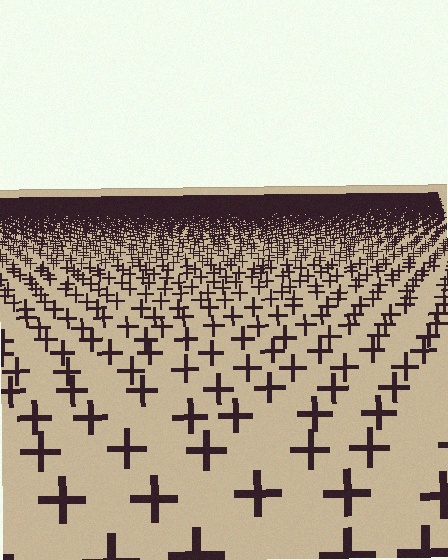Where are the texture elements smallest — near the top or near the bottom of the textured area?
Near the top.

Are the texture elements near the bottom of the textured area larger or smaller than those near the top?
Larger. Near the bottom, elements are closer to the viewer and appear at a bigger on-screen size.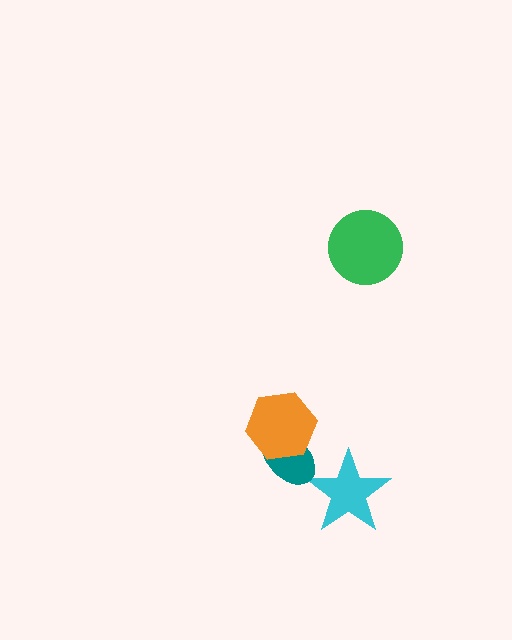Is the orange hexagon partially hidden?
No, no other shape covers it.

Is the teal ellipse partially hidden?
Yes, it is partially covered by another shape.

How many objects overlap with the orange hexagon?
1 object overlaps with the orange hexagon.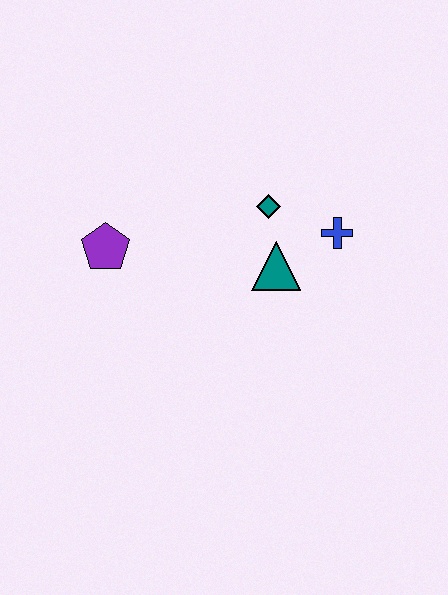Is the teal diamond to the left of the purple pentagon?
No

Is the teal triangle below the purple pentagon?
Yes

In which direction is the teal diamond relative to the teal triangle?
The teal diamond is above the teal triangle.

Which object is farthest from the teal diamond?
The purple pentagon is farthest from the teal diamond.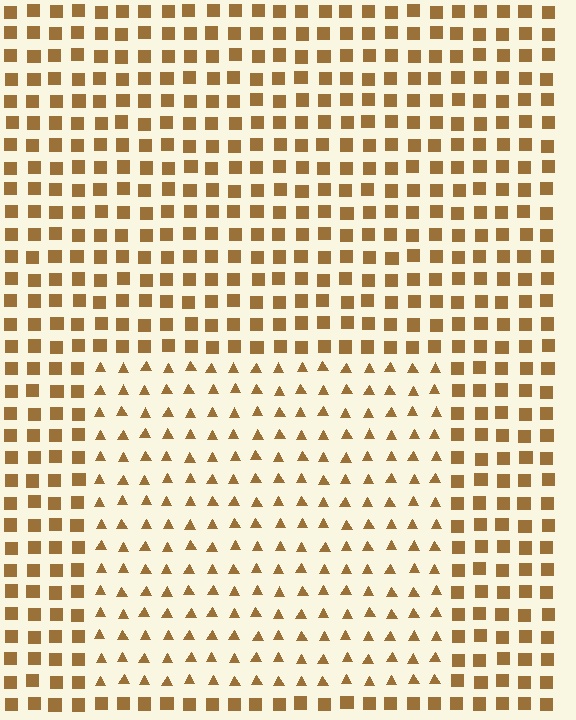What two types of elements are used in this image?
The image uses triangles inside the rectangle region and squares outside it.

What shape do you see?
I see a rectangle.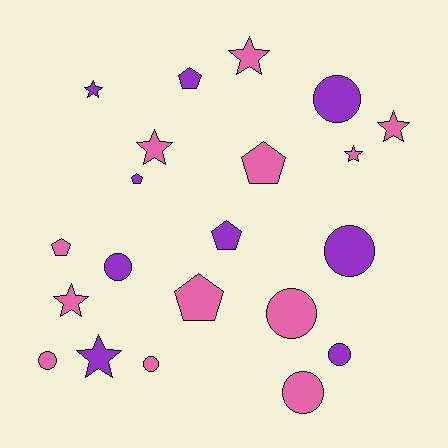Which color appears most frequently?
Pink, with 12 objects.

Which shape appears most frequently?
Circle, with 8 objects.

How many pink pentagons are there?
There are 3 pink pentagons.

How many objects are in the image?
There are 21 objects.